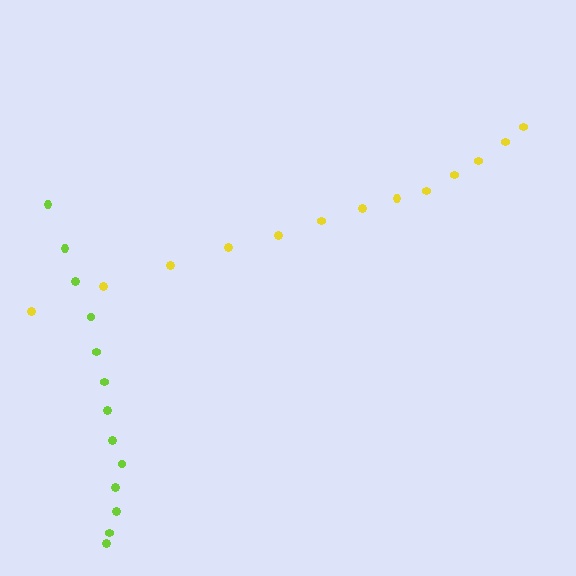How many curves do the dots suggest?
There are 2 distinct paths.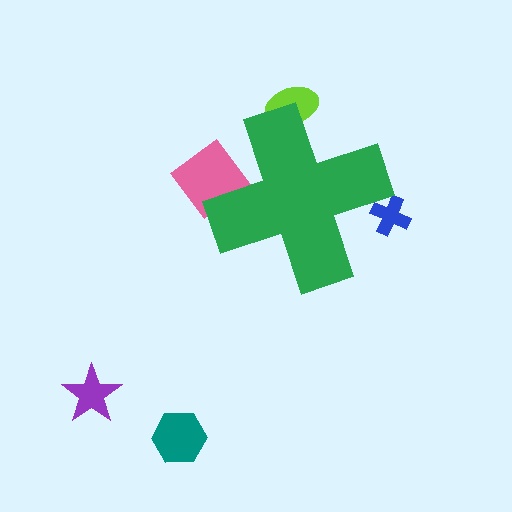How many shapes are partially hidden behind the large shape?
3 shapes are partially hidden.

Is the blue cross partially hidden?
Yes, the blue cross is partially hidden behind the green cross.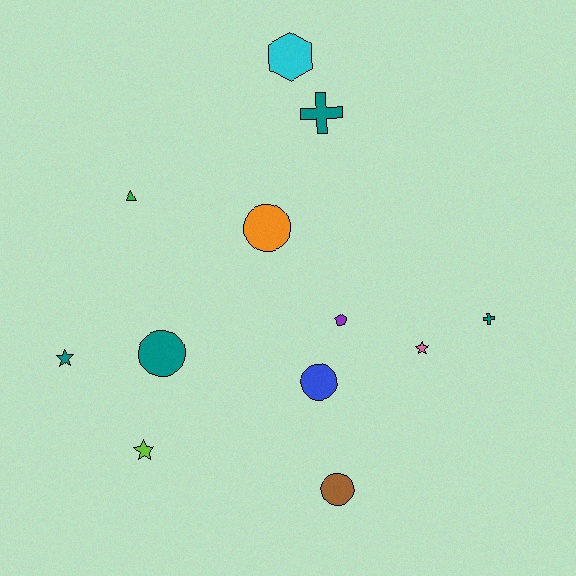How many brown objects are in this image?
There is 1 brown object.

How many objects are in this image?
There are 12 objects.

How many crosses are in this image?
There are 2 crosses.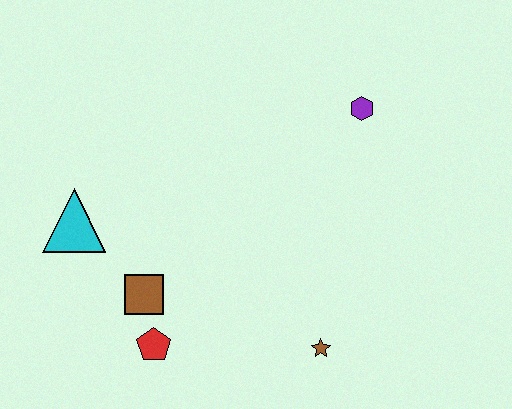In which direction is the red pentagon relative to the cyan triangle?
The red pentagon is below the cyan triangle.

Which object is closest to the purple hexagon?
The brown star is closest to the purple hexagon.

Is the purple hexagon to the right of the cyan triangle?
Yes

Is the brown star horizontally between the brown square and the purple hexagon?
Yes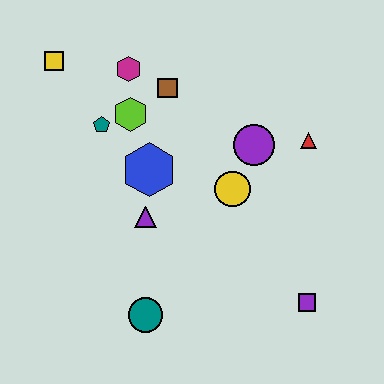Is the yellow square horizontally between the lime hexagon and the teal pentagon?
No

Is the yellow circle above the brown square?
No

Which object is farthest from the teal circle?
The yellow square is farthest from the teal circle.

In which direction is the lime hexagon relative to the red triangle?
The lime hexagon is to the left of the red triangle.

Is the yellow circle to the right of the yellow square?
Yes